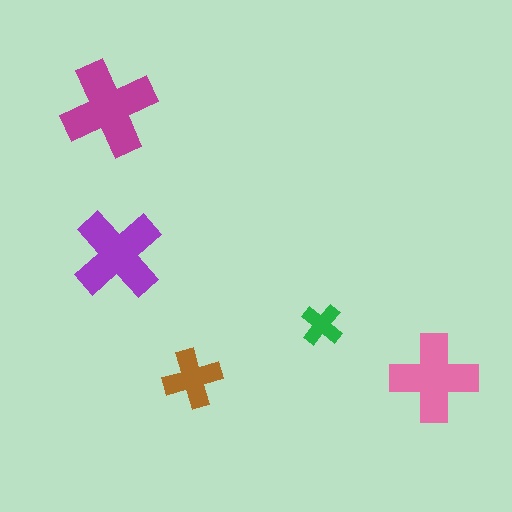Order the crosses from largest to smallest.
the magenta one, the purple one, the pink one, the brown one, the green one.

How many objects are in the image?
There are 5 objects in the image.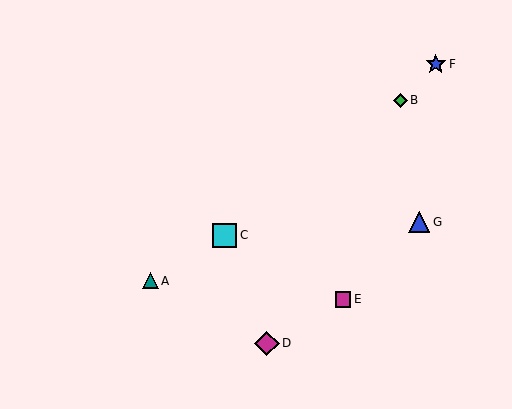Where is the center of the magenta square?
The center of the magenta square is at (343, 299).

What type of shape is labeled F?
Shape F is a blue star.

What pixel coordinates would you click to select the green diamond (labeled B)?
Click at (400, 100) to select the green diamond B.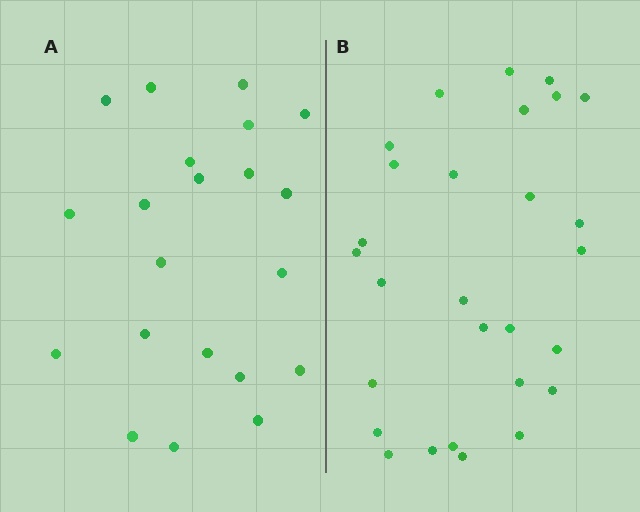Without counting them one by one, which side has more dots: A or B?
Region B (the right region) has more dots.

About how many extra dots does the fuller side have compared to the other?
Region B has roughly 8 or so more dots than region A.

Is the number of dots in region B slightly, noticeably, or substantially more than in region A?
Region B has noticeably more, but not dramatically so. The ratio is roughly 1.3 to 1.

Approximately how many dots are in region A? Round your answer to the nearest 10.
About 20 dots. (The exact count is 21, which rounds to 20.)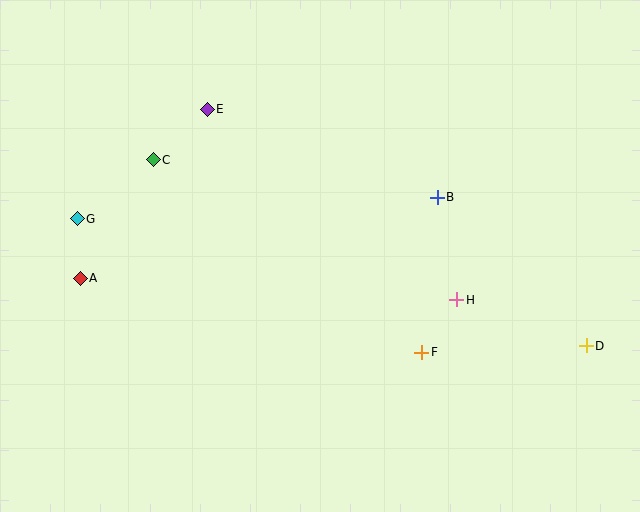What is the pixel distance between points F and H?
The distance between F and H is 63 pixels.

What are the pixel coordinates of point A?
Point A is at (80, 278).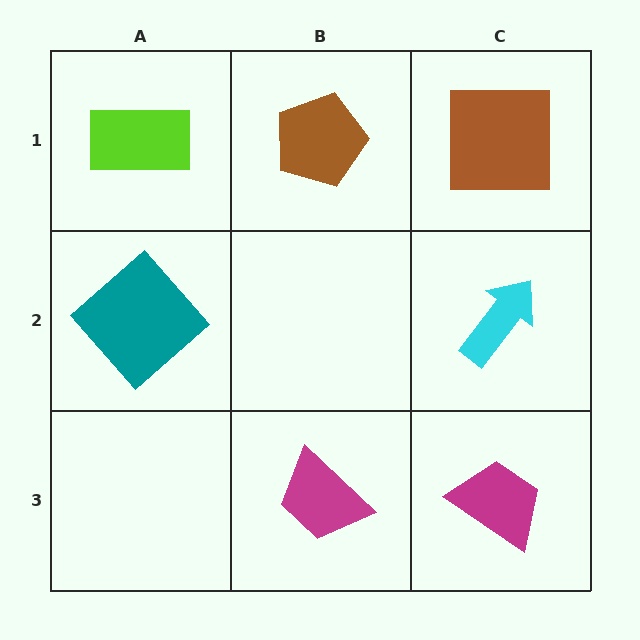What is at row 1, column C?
A brown square.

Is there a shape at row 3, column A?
No, that cell is empty.